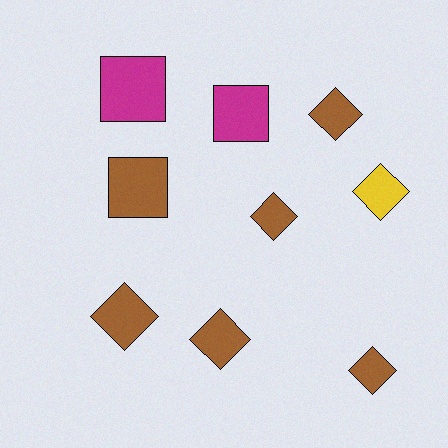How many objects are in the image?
There are 9 objects.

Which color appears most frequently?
Brown, with 6 objects.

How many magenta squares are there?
There are 2 magenta squares.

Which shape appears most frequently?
Diamond, with 6 objects.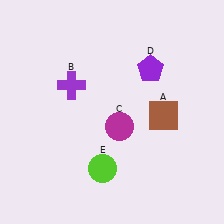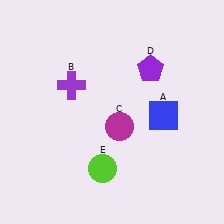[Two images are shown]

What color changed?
The square (A) changed from brown in Image 1 to blue in Image 2.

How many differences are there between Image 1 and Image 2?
There is 1 difference between the two images.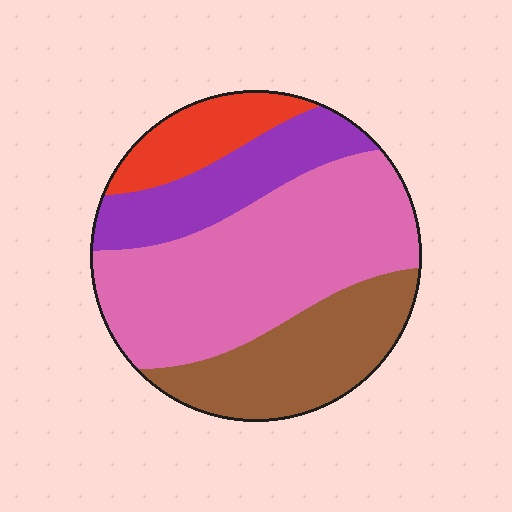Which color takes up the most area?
Pink, at roughly 45%.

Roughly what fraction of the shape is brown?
Brown takes up about one quarter (1/4) of the shape.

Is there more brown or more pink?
Pink.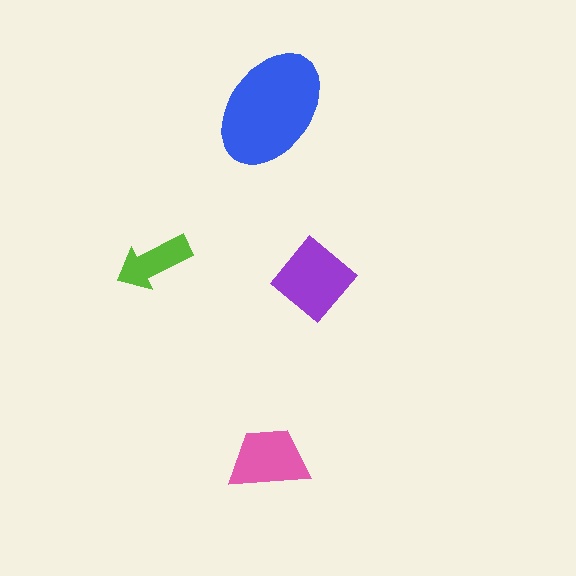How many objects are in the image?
There are 4 objects in the image.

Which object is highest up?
The blue ellipse is topmost.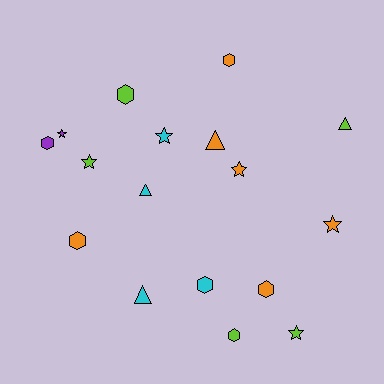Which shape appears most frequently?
Hexagon, with 7 objects.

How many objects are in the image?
There are 17 objects.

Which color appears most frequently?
Orange, with 6 objects.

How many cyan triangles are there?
There are 2 cyan triangles.